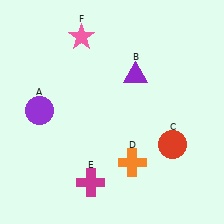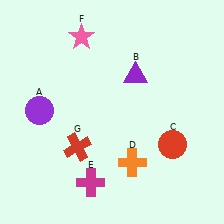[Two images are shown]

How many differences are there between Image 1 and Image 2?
There is 1 difference between the two images.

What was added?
A red cross (G) was added in Image 2.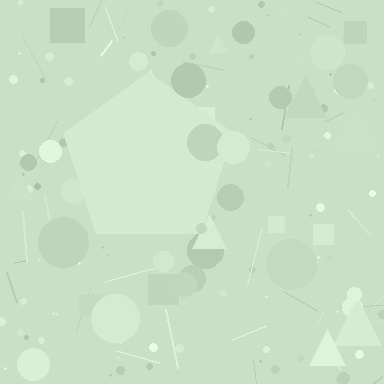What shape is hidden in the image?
A pentagon is hidden in the image.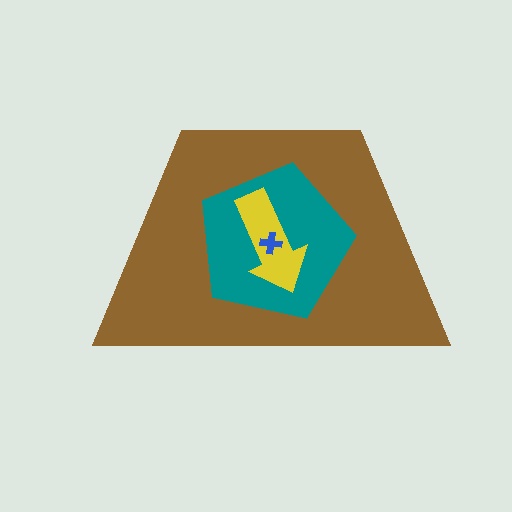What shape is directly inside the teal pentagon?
The yellow arrow.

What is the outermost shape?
The brown trapezoid.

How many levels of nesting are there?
4.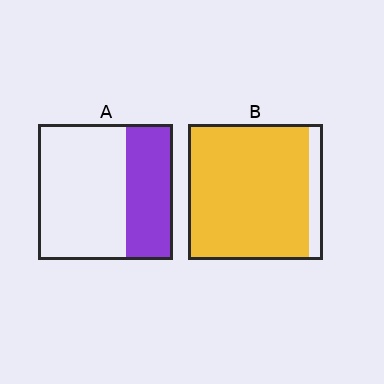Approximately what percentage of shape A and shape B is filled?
A is approximately 35% and B is approximately 90%.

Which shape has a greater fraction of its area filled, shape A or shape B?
Shape B.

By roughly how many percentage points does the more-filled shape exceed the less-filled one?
By roughly 55 percentage points (B over A).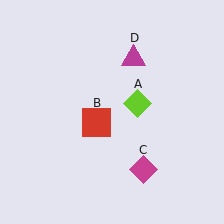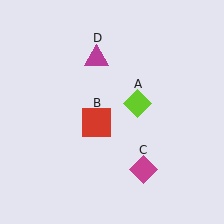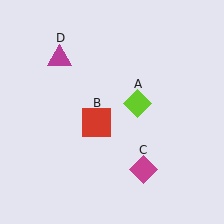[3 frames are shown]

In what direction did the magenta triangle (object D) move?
The magenta triangle (object D) moved left.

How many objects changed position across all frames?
1 object changed position: magenta triangle (object D).